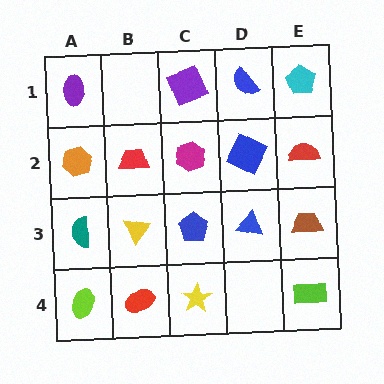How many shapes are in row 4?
4 shapes.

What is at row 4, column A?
A lime ellipse.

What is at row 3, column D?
A blue triangle.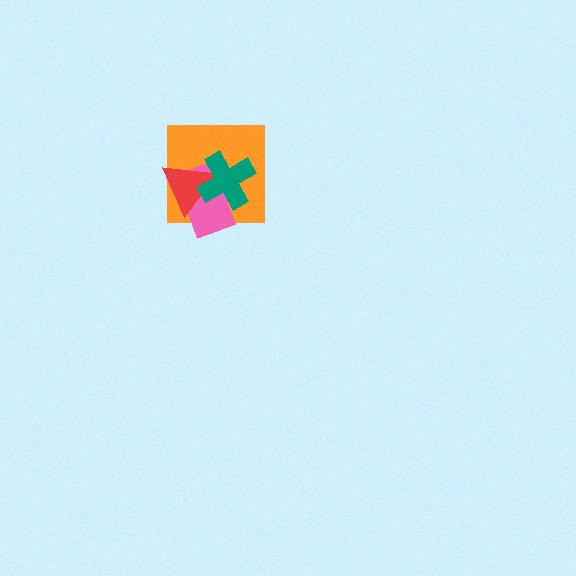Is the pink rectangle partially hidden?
Yes, it is partially covered by another shape.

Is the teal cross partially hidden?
No, no other shape covers it.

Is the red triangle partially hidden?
Yes, it is partially covered by another shape.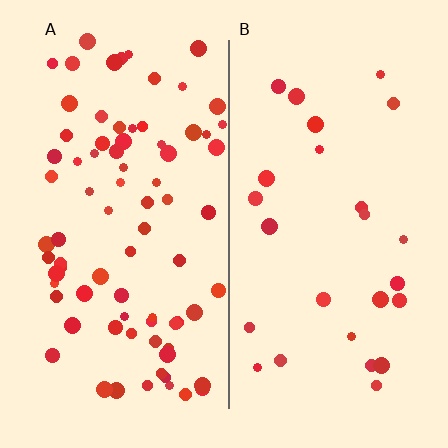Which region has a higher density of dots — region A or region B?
A (the left).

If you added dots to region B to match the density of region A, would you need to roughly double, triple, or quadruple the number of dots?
Approximately triple.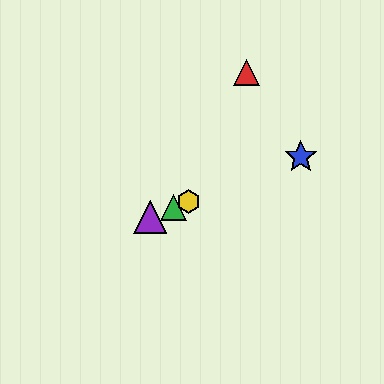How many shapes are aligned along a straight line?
4 shapes (the blue star, the green triangle, the yellow hexagon, the purple triangle) are aligned along a straight line.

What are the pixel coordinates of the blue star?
The blue star is at (301, 157).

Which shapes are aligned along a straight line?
The blue star, the green triangle, the yellow hexagon, the purple triangle are aligned along a straight line.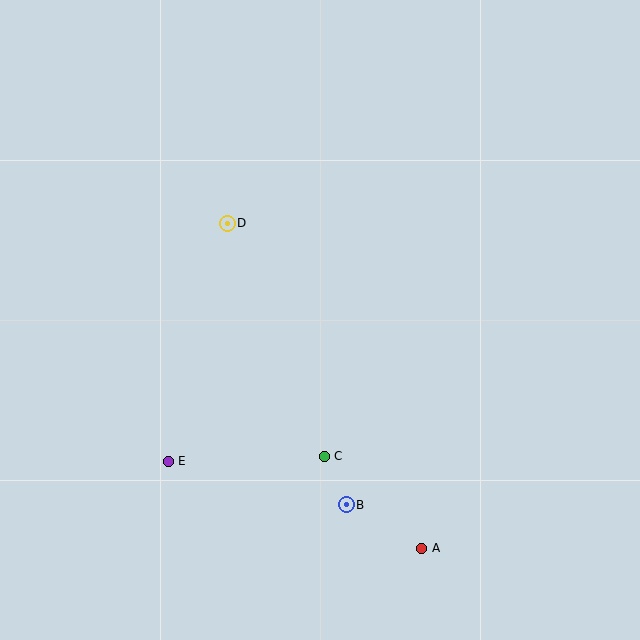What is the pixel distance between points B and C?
The distance between B and C is 53 pixels.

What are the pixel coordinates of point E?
Point E is at (168, 461).